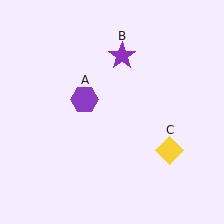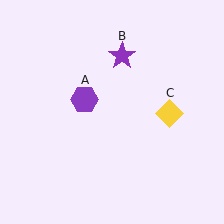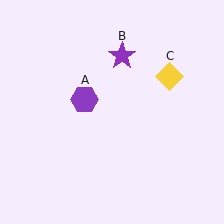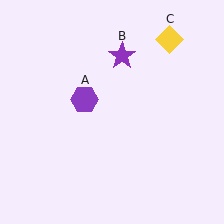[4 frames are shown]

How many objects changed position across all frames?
1 object changed position: yellow diamond (object C).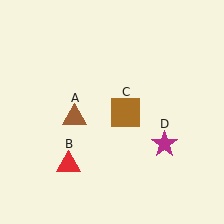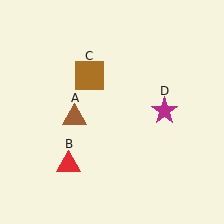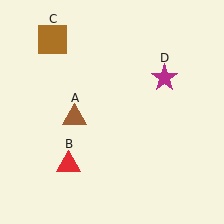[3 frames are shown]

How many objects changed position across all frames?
2 objects changed position: brown square (object C), magenta star (object D).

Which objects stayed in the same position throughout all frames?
Brown triangle (object A) and red triangle (object B) remained stationary.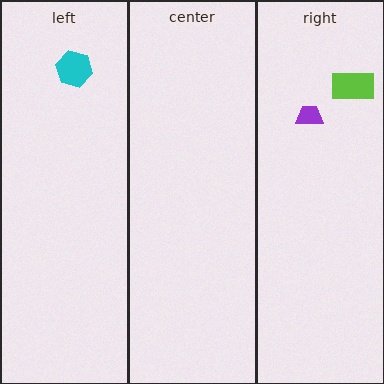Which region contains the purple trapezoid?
The right region.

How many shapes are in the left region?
1.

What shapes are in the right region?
The lime rectangle, the purple trapezoid.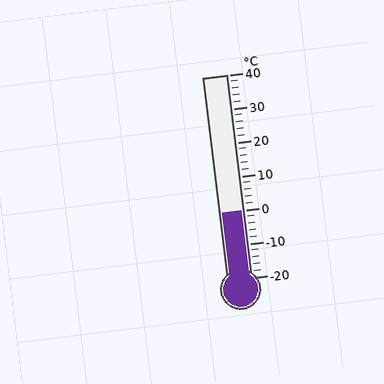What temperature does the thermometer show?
The thermometer shows approximately 0°C.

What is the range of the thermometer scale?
The thermometer scale ranges from -20°C to 40°C.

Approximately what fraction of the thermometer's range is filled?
The thermometer is filled to approximately 35% of its range.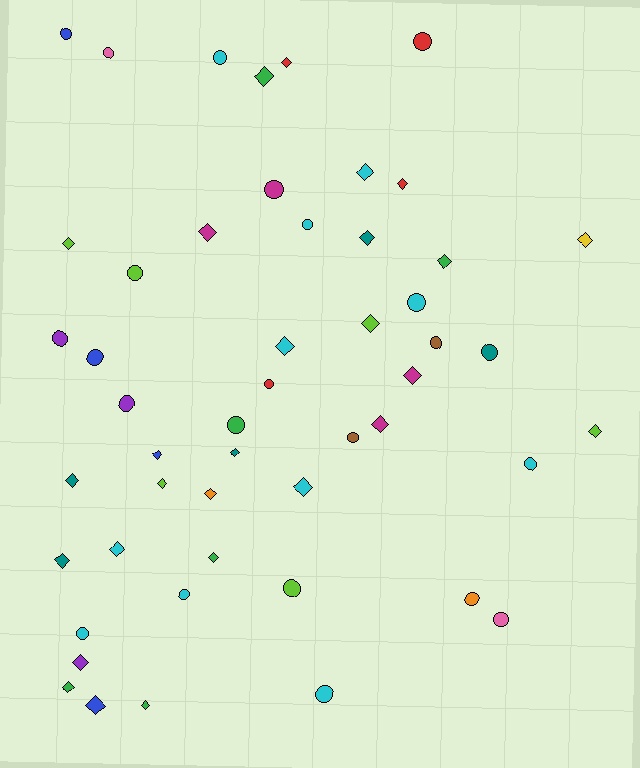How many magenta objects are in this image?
There are 4 magenta objects.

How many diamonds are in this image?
There are 27 diamonds.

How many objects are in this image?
There are 50 objects.